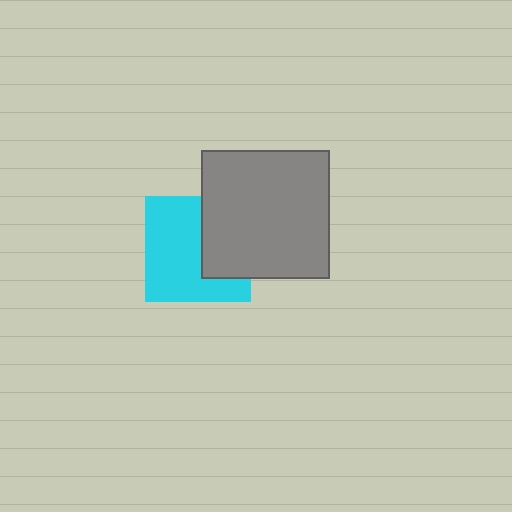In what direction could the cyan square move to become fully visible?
The cyan square could move left. That would shift it out from behind the gray square entirely.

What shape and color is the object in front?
The object in front is a gray square.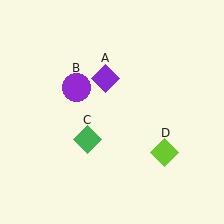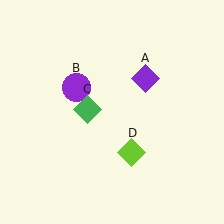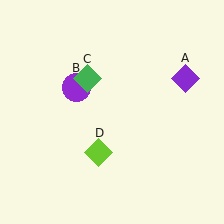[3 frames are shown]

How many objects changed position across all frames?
3 objects changed position: purple diamond (object A), green diamond (object C), lime diamond (object D).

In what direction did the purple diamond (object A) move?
The purple diamond (object A) moved right.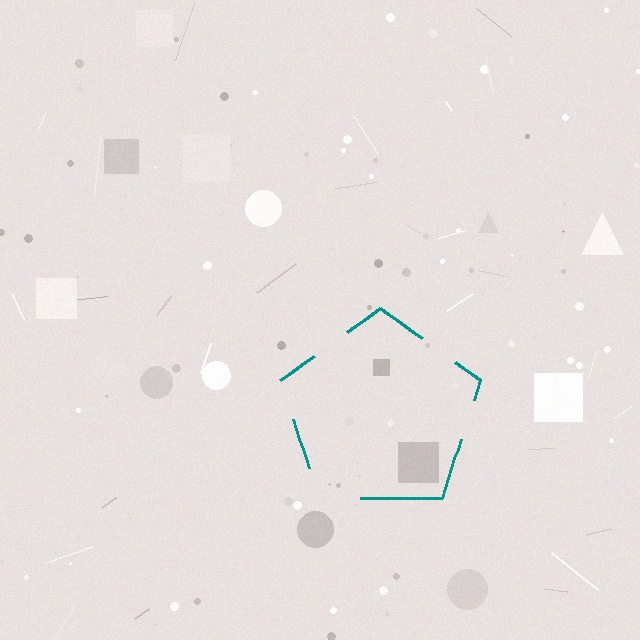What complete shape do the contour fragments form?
The contour fragments form a pentagon.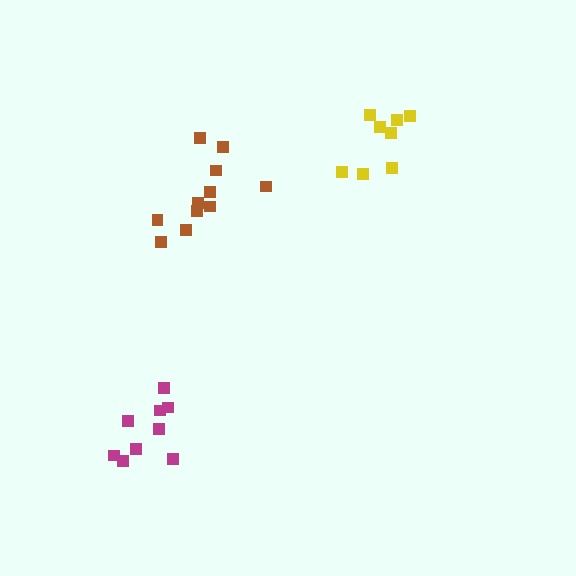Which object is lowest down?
The magenta cluster is bottommost.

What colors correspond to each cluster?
The clusters are colored: yellow, magenta, brown.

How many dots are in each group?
Group 1: 8 dots, Group 2: 9 dots, Group 3: 11 dots (28 total).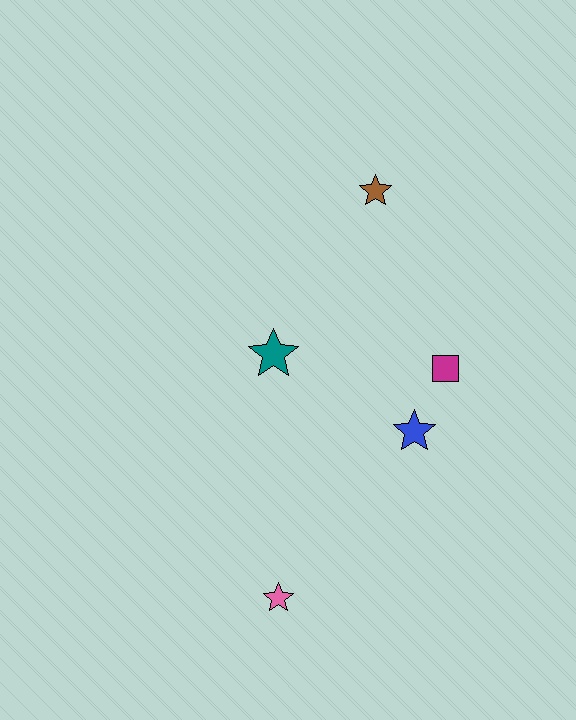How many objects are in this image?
There are 5 objects.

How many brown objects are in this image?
There is 1 brown object.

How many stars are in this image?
There are 4 stars.